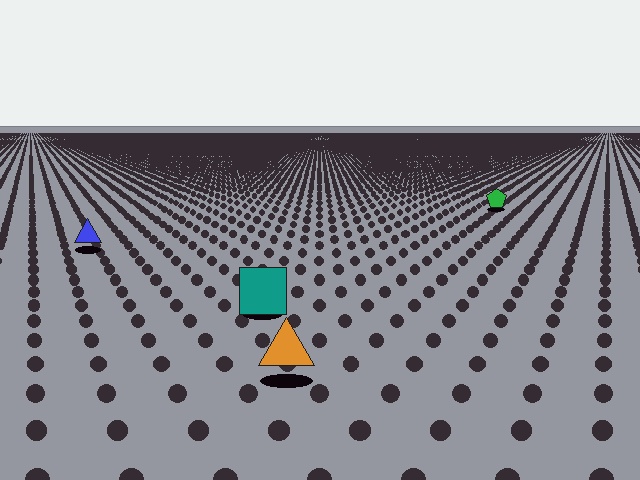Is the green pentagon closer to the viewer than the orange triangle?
No. The orange triangle is closer — you can tell from the texture gradient: the ground texture is coarser near it.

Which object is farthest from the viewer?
The green pentagon is farthest from the viewer. It appears smaller and the ground texture around it is denser.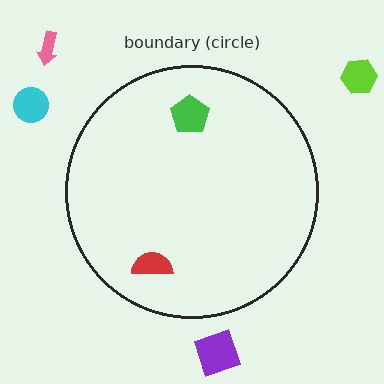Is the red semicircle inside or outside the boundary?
Inside.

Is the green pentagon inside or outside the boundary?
Inside.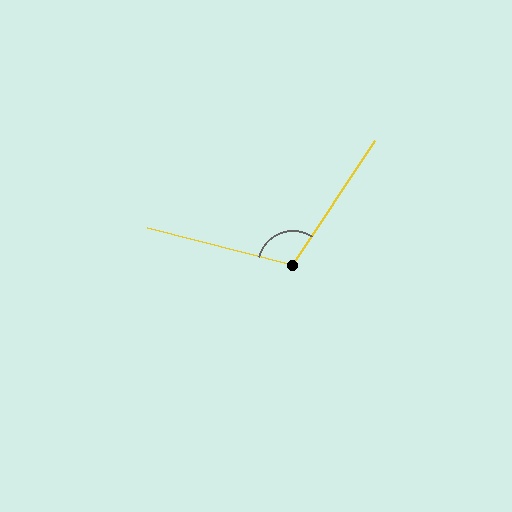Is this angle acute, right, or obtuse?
It is obtuse.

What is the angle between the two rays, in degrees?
Approximately 109 degrees.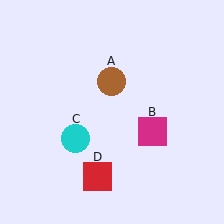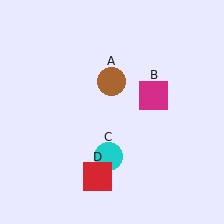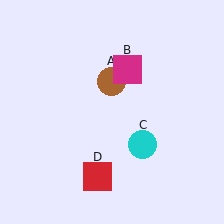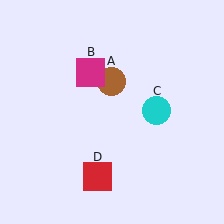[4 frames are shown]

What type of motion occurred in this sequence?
The magenta square (object B), cyan circle (object C) rotated counterclockwise around the center of the scene.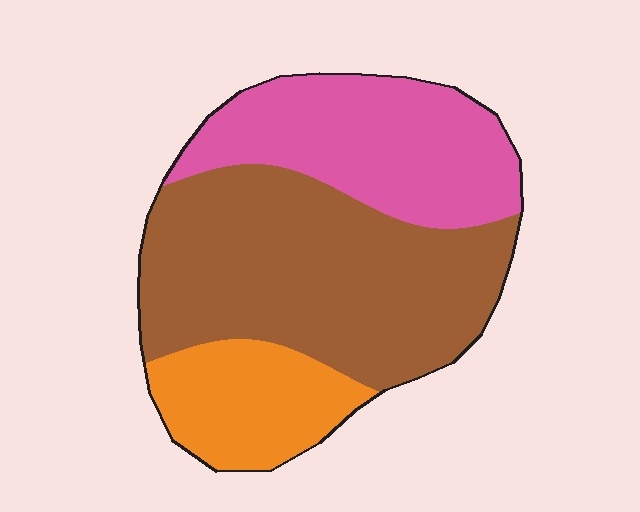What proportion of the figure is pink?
Pink covers 31% of the figure.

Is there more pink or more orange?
Pink.